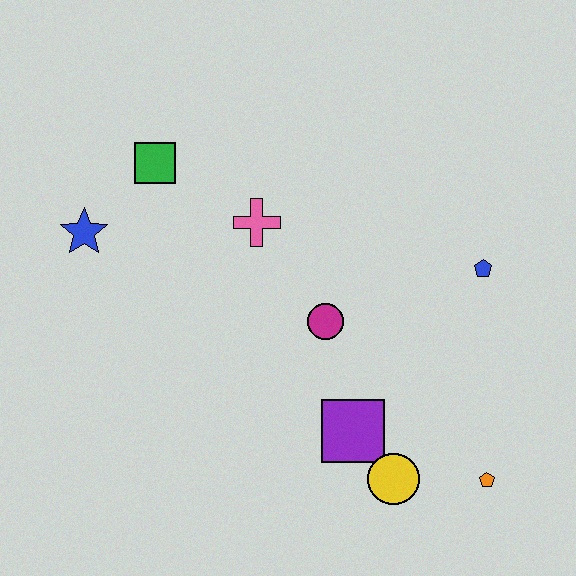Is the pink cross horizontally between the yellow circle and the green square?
Yes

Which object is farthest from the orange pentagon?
The blue star is farthest from the orange pentagon.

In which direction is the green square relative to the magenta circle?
The green square is to the left of the magenta circle.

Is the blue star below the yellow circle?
No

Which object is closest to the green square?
The blue star is closest to the green square.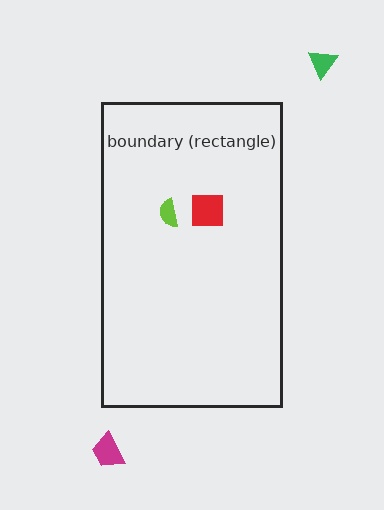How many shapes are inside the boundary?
2 inside, 2 outside.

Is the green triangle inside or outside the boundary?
Outside.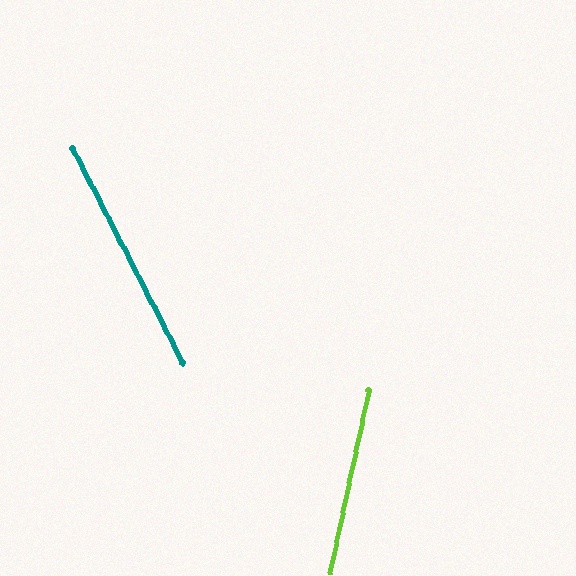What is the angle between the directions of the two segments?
Approximately 39 degrees.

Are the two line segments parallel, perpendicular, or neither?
Neither parallel nor perpendicular — they differ by about 39°.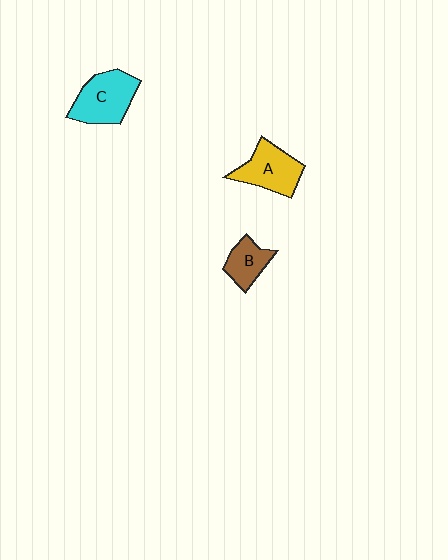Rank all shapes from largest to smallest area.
From largest to smallest: C (cyan), A (yellow), B (brown).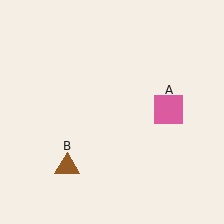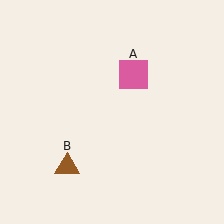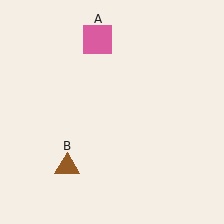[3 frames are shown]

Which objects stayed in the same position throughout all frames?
Brown triangle (object B) remained stationary.